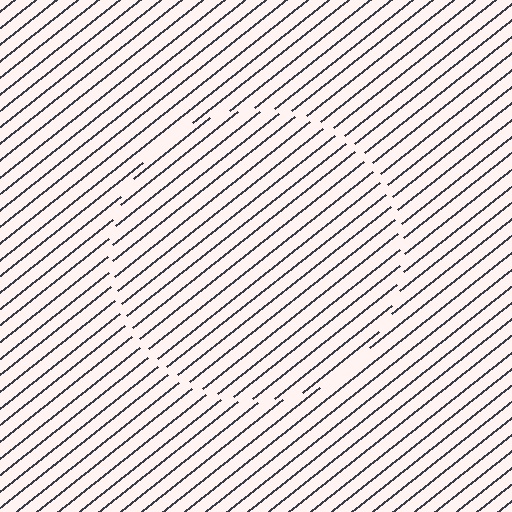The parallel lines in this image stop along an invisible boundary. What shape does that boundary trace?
An illusory circle. The interior of the shape contains the same grating, shifted by half a period — the contour is defined by the phase discontinuity where line-ends from the inner and outer gratings abut.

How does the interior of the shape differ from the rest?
The interior of the shape contains the same grating, shifted by half a period — the contour is defined by the phase discontinuity where line-ends from the inner and outer gratings abut.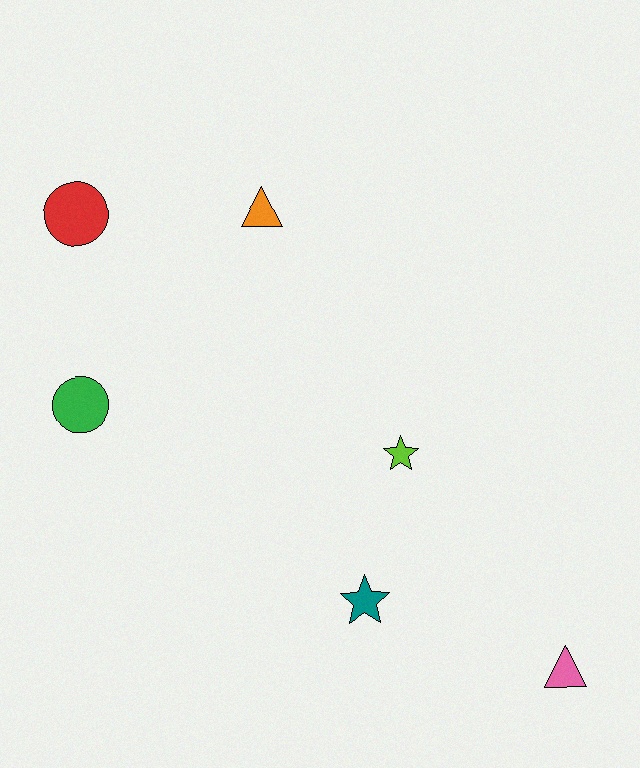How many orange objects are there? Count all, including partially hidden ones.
There is 1 orange object.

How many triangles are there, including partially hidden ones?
There are 2 triangles.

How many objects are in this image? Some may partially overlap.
There are 6 objects.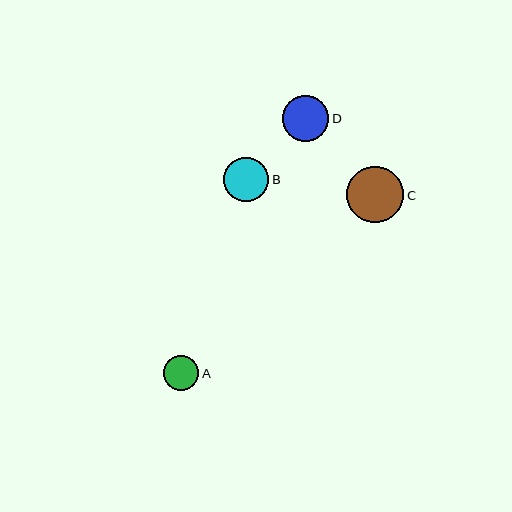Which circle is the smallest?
Circle A is the smallest with a size of approximately 35 pixels.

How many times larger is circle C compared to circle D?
Circle C is approximately 1.2 times the size of circle D.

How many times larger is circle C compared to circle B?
Circle C is approximately 1.3 times the size of circle B.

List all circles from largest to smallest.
From largest to smallest: C, D, B, A.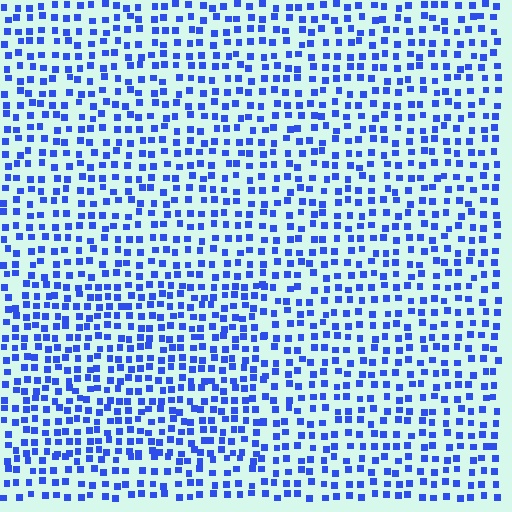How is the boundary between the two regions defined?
The boundary is defined by a change in element density (approximately 1.4x ratio). All elements are the same color, size, and shape.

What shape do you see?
I see a rectangle.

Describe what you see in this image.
The image contains small blue elements arranged at two different densities. A rectangle-shaped region is visible where the elements are more densely packed than the surrounding area.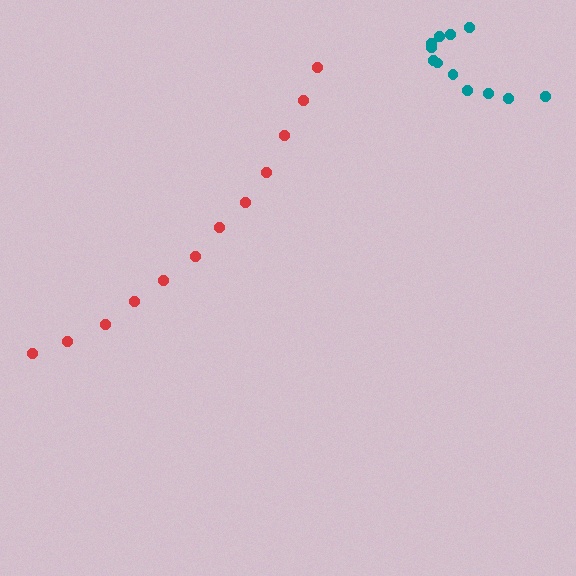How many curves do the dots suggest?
There are 2 distinct paths.